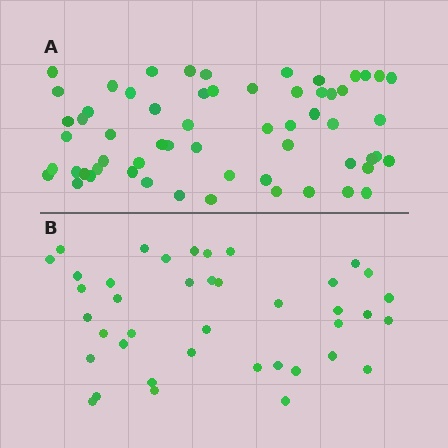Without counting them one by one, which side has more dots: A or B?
Region A (the top region) has more dots.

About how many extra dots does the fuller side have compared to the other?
Region A has approximately 20 more dots than region B.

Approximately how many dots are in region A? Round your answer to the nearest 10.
About 60 dots.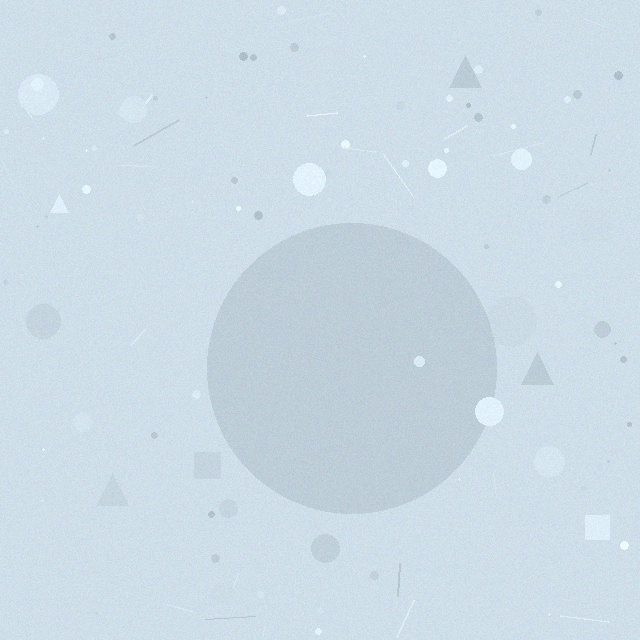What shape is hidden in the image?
A circle is hidden in the image.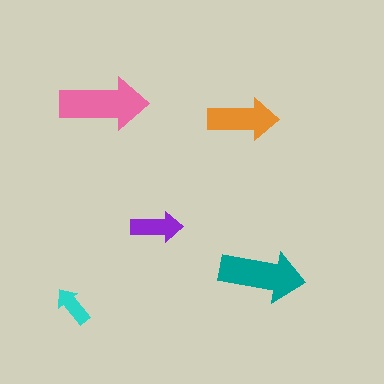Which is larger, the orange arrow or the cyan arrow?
The orange one.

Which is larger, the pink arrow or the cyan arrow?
The pink one.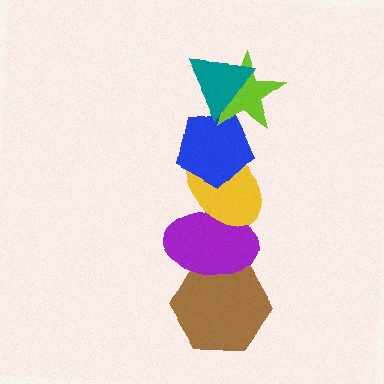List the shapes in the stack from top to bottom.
From top to bottom: the teal triangle, the lime star, the blue pentagon, the yellow ellipse, the purple ellipse, the brown hexagon.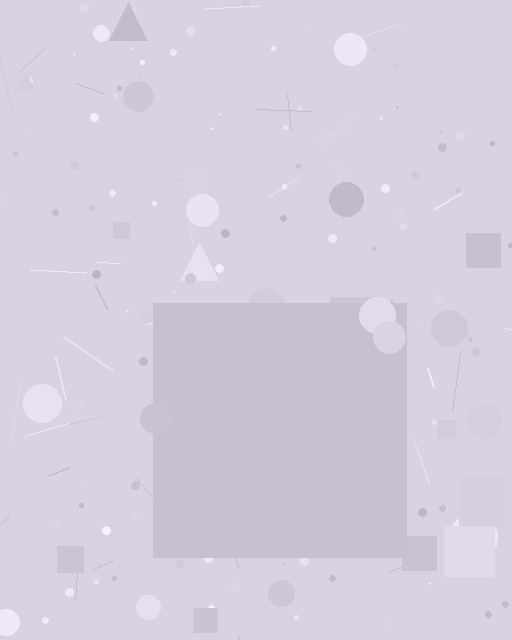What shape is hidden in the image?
A square is hidden in the image.